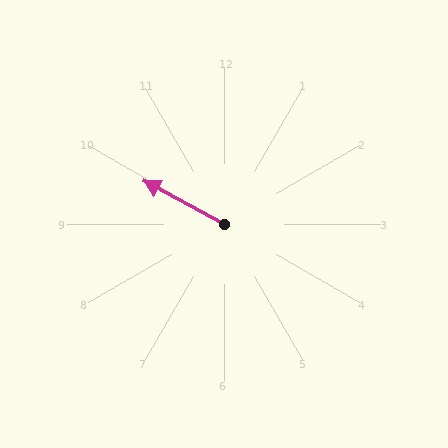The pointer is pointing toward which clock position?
Roughly 10 o'clock.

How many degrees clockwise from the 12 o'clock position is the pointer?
Approximately 299 degrees.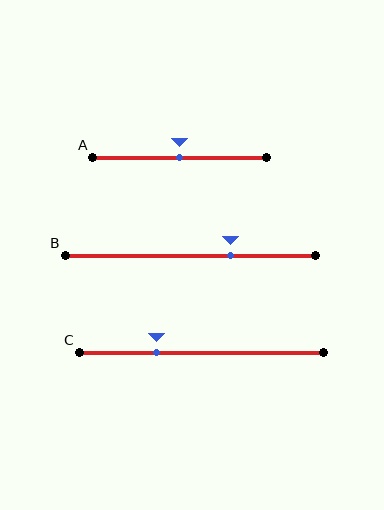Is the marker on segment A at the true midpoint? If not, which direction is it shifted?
Yes, the marker on segment A is at the true midpoint.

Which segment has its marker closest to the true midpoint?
Segment A has its marker closest to the true midpoint.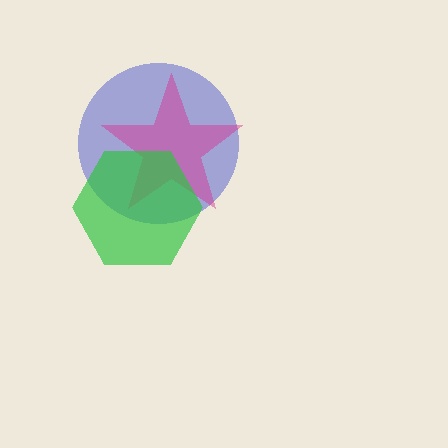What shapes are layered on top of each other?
The layered shapes are: a blue circle, a magenta star, a green hexagon.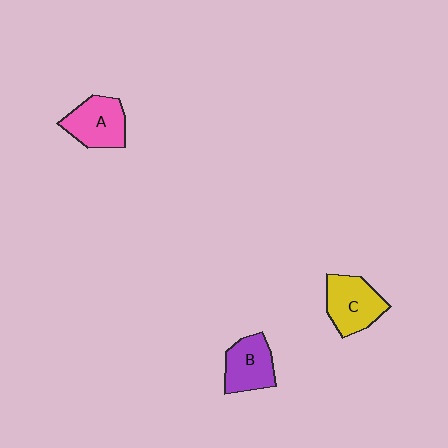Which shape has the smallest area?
Shape B (purple).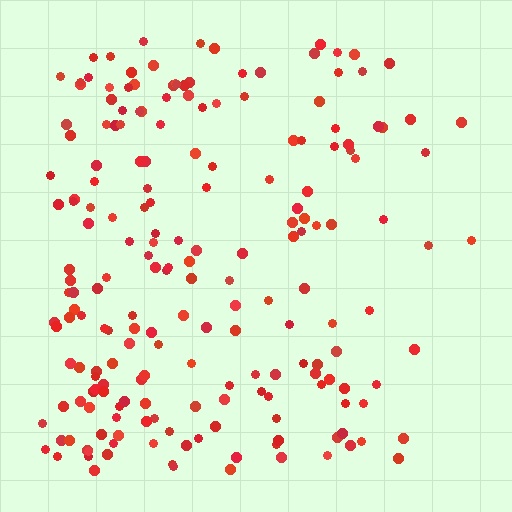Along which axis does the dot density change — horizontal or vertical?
Horizontal.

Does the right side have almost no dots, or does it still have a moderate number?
Still a moderate number, just noticeably fewer than the left.